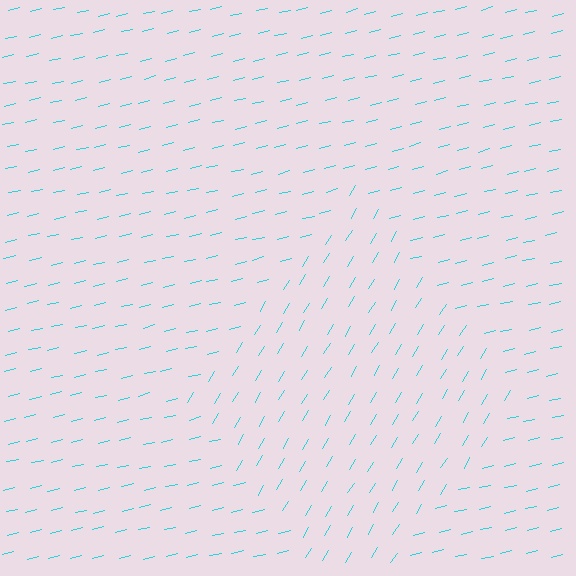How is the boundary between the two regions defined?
The boundary is defined purely by a change in line orientation (approximately 45 degrees difference). All lines are the same color and thickness.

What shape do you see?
I see a diamond.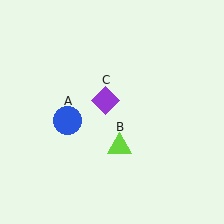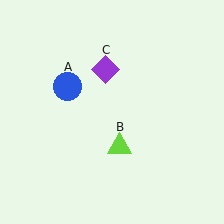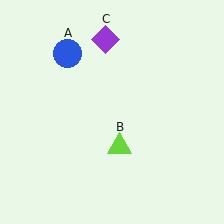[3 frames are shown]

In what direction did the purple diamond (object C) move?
The purple diamond (object C) moved up.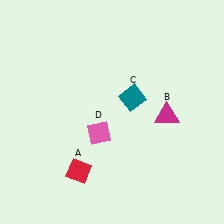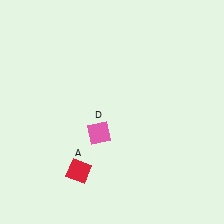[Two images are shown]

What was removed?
The magenta triangle (B), the teal diamond (C) were removed in Image 2.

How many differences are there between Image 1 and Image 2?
There are 2 differences between the two images.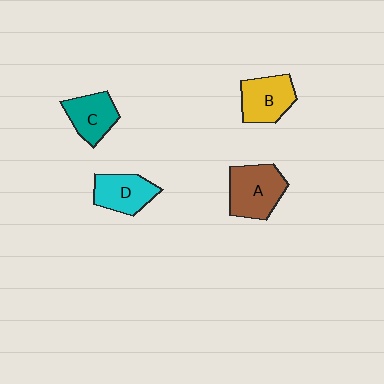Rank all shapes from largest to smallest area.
From largest to smallest: A (brown), B (yellow), D (cyan), C (teal).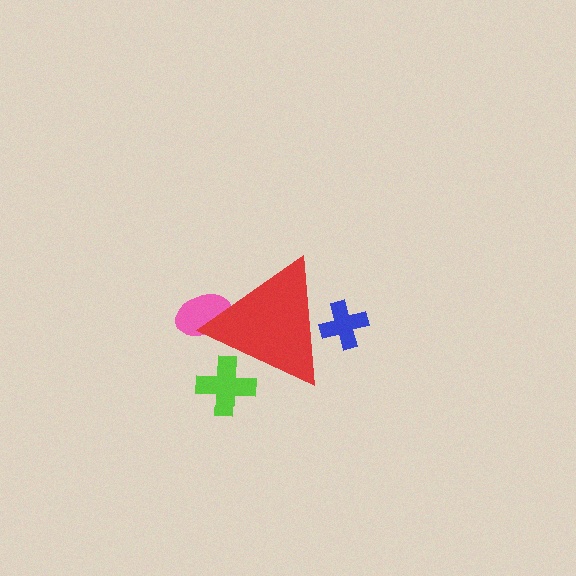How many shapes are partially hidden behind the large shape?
3 shapes are partially hidden.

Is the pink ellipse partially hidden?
Yes, the pink ellipse is partially hidden behind the red triangle.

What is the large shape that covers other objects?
A red triangle.